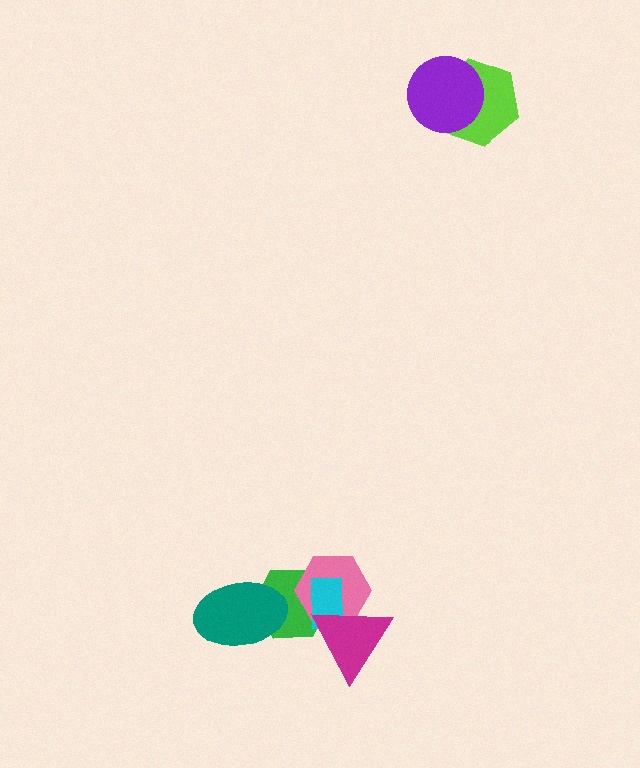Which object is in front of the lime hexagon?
The purple circle is in front of the lime hexagon.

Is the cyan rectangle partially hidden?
Yes, it is partially covered by another shape.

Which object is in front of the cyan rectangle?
The magenta triangle is in front of the cyan rectangle.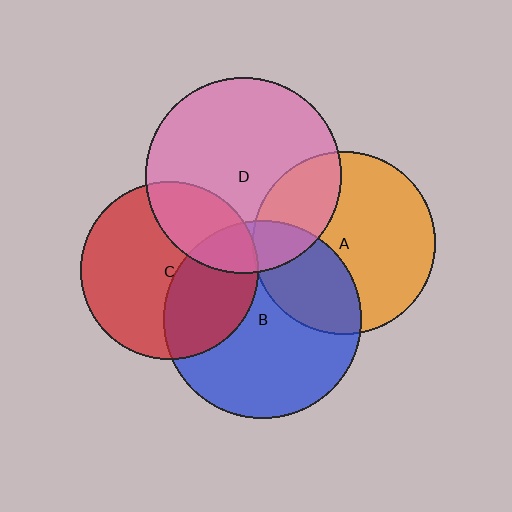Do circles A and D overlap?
Yes.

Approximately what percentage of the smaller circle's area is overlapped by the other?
Approximately 25%.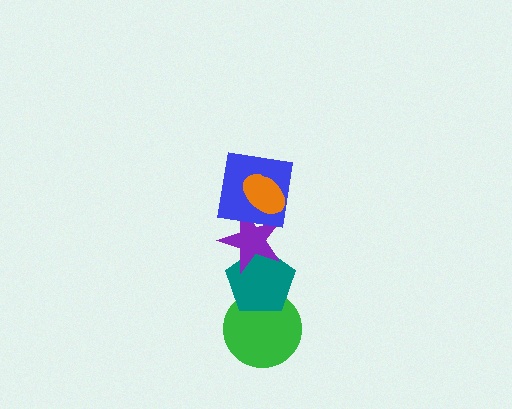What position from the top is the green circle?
The green circle is 5th from the top.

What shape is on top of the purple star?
The blue square is on top of the purple star.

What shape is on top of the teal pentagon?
The purple star is on top of the teal pentagon.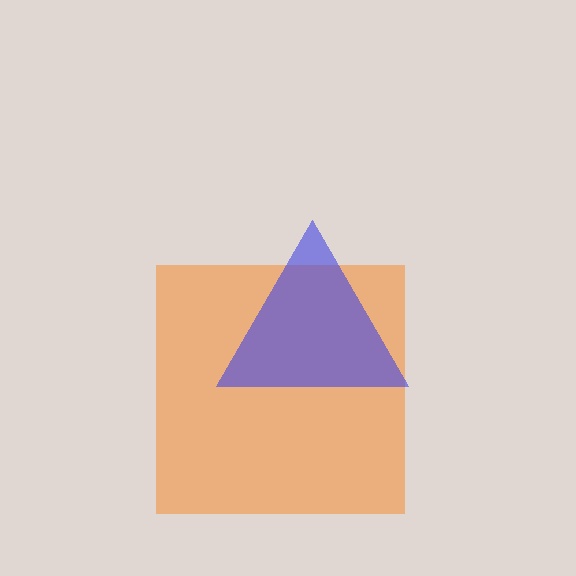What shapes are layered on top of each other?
The layered shapes are: an orange square, a blue triangle.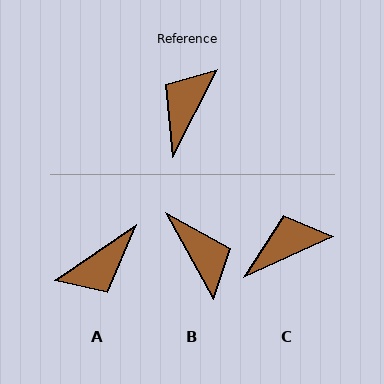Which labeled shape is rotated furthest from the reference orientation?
A, about 152 degrees away.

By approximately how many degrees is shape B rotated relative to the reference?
Approximately 123 degrees clockwise.